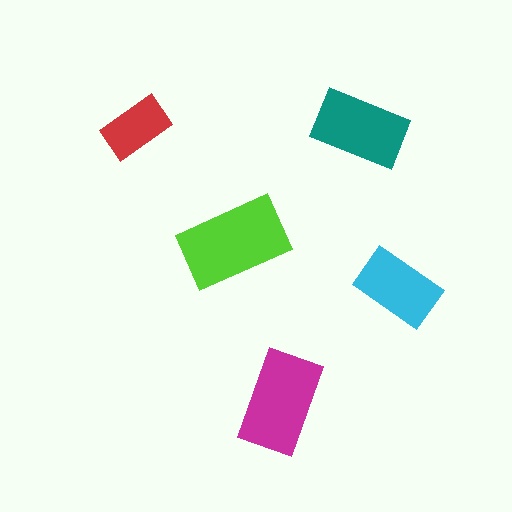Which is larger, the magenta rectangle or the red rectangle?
The magenta one.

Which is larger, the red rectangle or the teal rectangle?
The teal one.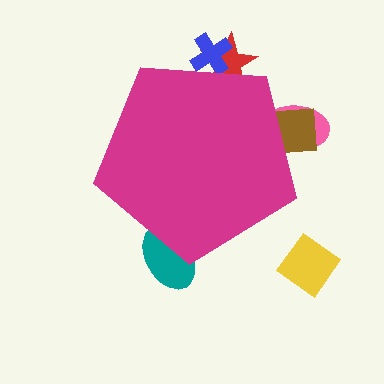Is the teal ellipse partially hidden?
Yes, the teal ellipse is partially hidden behind the magenta pentagon.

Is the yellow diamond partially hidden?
No, the yellow diamond is fully visible.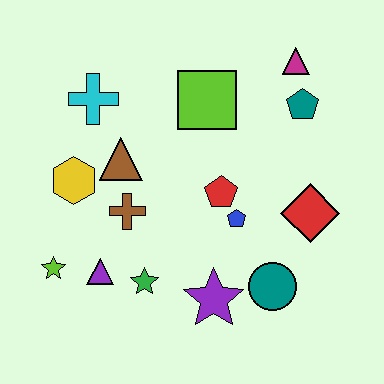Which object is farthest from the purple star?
The magenta triangle is farthest from the purple star.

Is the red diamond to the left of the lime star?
No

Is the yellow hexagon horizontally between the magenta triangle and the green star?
No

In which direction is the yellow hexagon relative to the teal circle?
The yellow hexagon is to the left of the teal circle.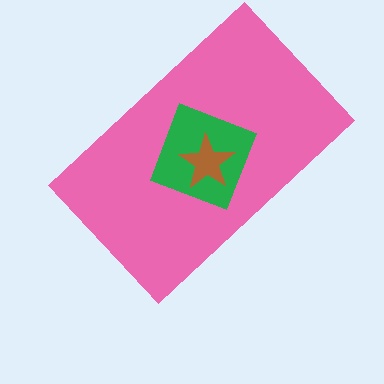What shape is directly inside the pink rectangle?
The green square.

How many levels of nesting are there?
3.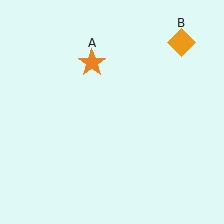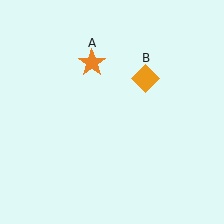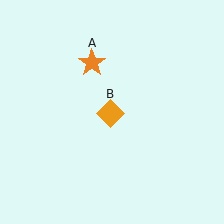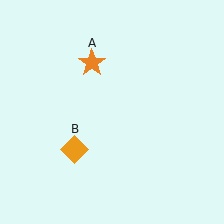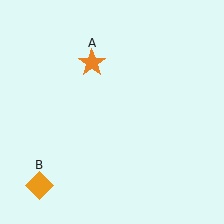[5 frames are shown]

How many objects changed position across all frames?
1 object changed position: orange diamond (object B).